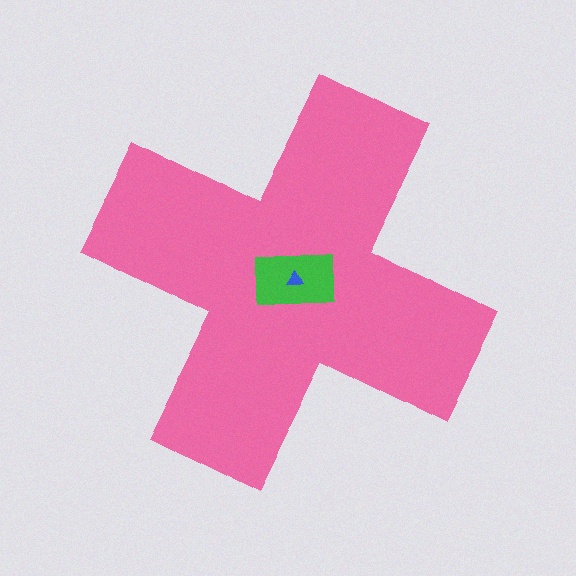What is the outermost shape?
The pink cross.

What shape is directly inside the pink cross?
The green rectangle.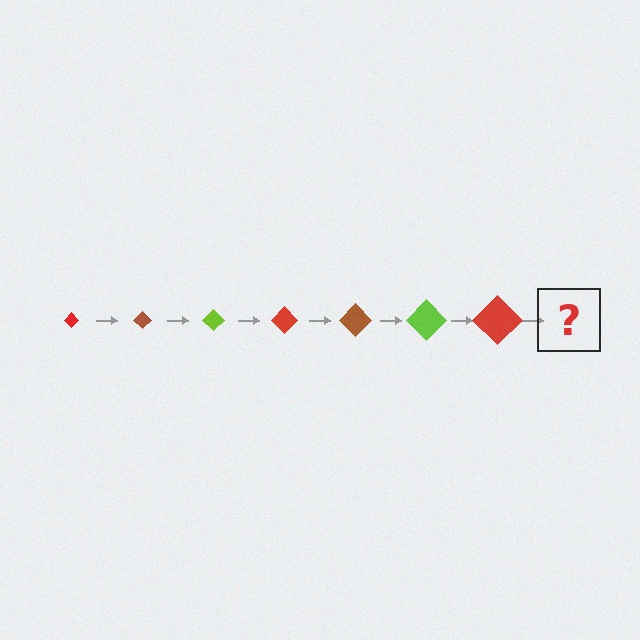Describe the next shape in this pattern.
It should be a brown diamond, larger than the previous one.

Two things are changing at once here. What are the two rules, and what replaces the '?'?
The two rules are that the diamond grows larger each step and the color cycles through red, brown, and lime. The '?' should be a brown diamond, larger than the previous one.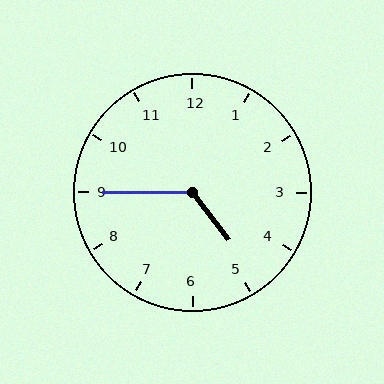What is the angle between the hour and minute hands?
Approximately 128 degrees.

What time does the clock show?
4:45.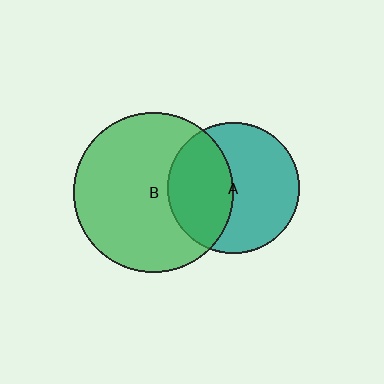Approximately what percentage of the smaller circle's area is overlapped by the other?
Approximately 40%.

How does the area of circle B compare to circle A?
Approximately 1.5 times.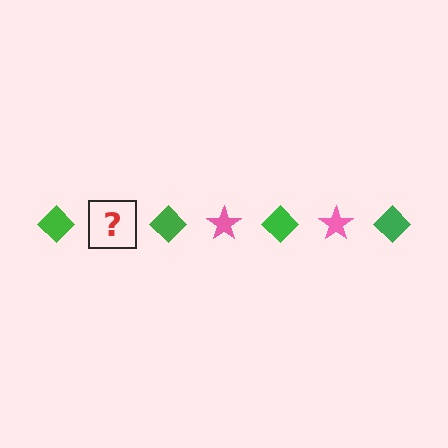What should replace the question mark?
The question mark should be replaced with a pink star.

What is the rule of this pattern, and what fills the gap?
The rule is that the pattern alternates between green diamond and pink star. The gap should be filled with a pink star.